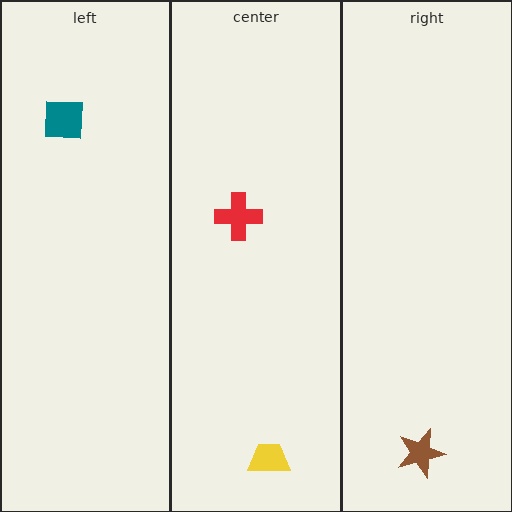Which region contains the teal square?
The left region.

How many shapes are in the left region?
1.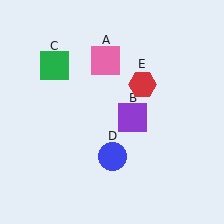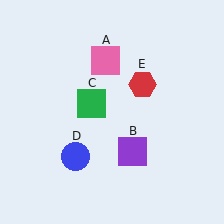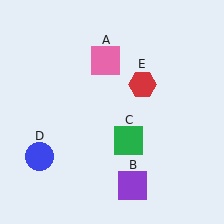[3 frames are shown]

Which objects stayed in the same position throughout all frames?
Pink square (object A) and red hexagon (object E) remained stationary.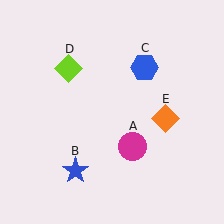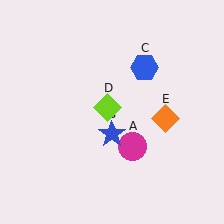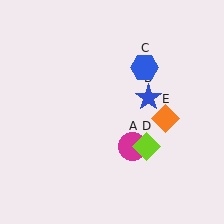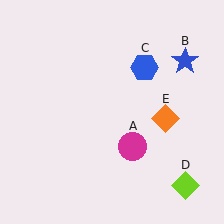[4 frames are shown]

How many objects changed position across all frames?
2 objects changed position: blue star (object B), lime diamond (object D).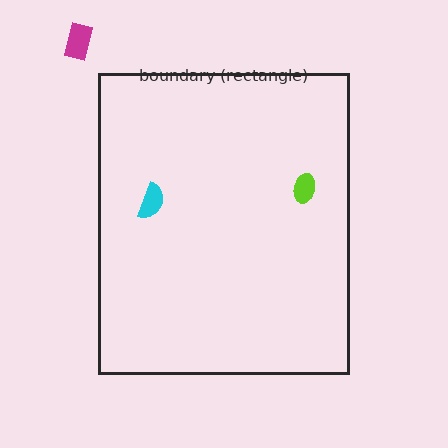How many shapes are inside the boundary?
2 inside, 1 outside.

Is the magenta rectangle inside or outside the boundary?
Outside.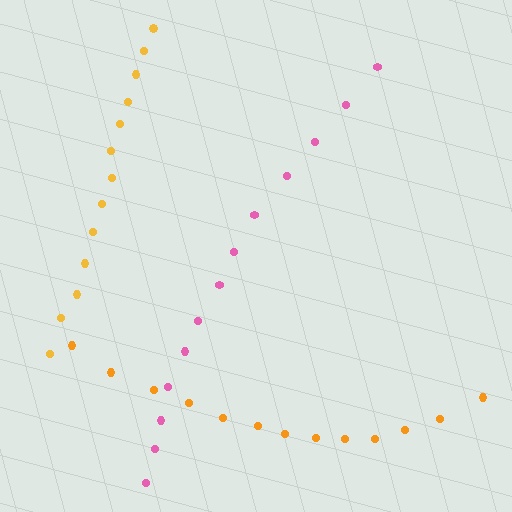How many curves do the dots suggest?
There are 3 distinct paths.